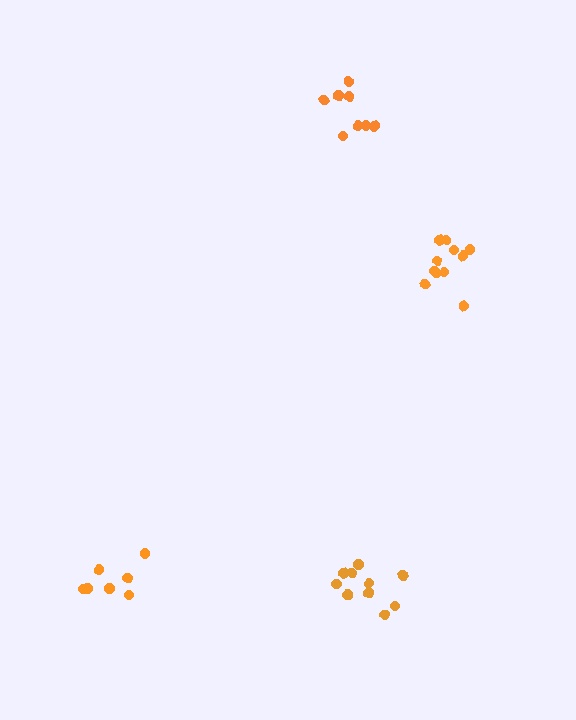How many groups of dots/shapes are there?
There are 4 groups.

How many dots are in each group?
Group 1: 11 dots, Group 2: 10 dots, Group 3: 8 dots, Group 4: 7 dots (36 total).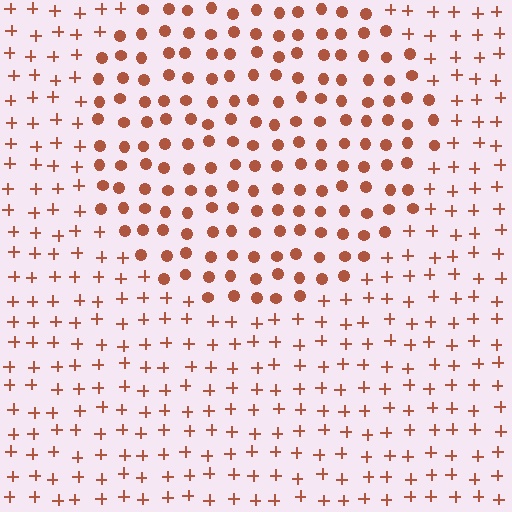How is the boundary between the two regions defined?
The boundary is defined by a change in element shape: circles inside vs. plus signs outside. All elements share the same color and spacing.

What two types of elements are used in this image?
The image uses circles inside the circle region and plus signs outside it.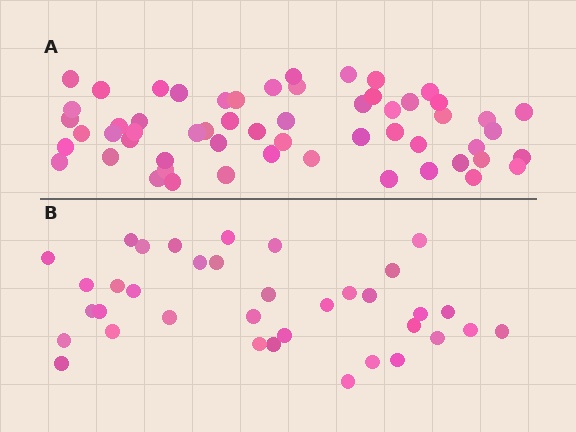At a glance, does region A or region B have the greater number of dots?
Region A (the top region) has more dots.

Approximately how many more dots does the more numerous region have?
Region A has approximately 20 more dots than region B.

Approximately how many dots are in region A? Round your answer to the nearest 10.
About 60 dots. (The exact count is 57, which rounds to 60.)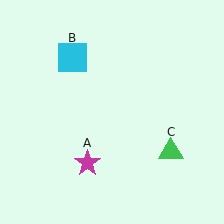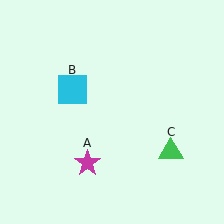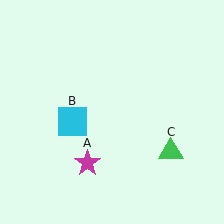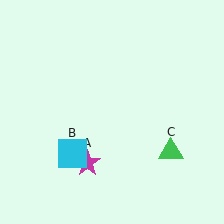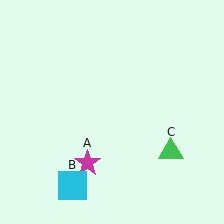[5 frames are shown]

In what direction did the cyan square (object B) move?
The cyan square (object B) moved down.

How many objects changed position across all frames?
1 object changed position: cyan square (object B).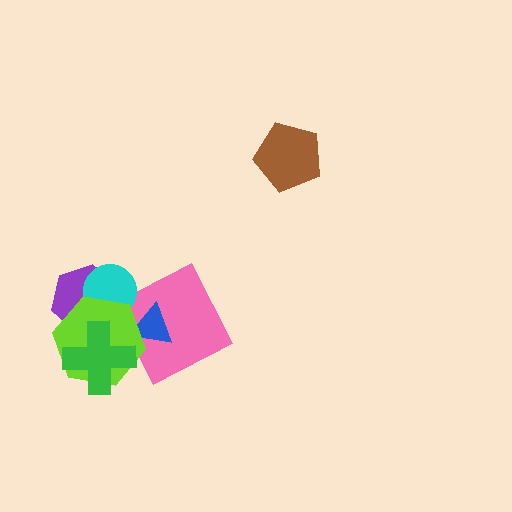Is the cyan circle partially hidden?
Yes, it is partially covered by another shape.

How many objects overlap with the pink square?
2 objects overlap with the pink square.